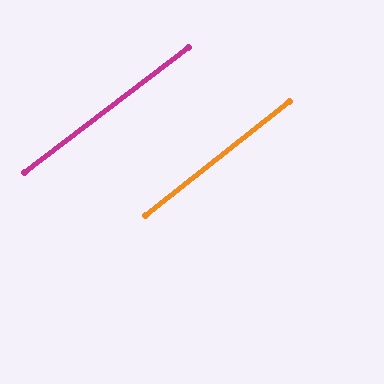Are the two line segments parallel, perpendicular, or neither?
Parallel — their directions differ by only 0.9°.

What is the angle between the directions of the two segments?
Approximately 1 degree.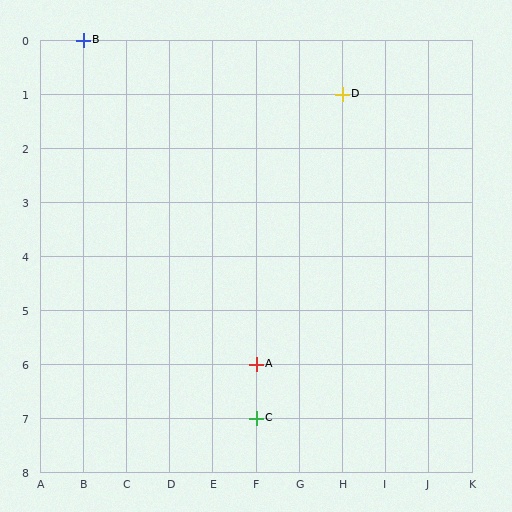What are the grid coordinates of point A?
Point A is at grid coordinates (F, 6).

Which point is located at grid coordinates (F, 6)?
Point A is at (F, 6).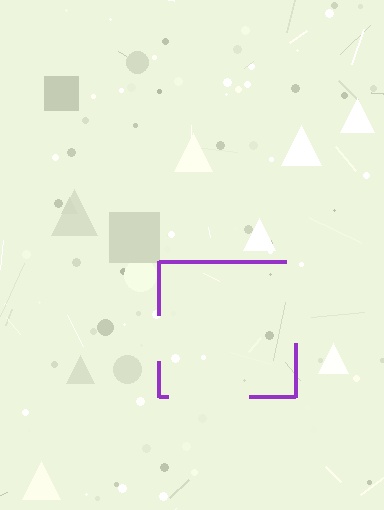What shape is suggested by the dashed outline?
The dashed outline suggests a square.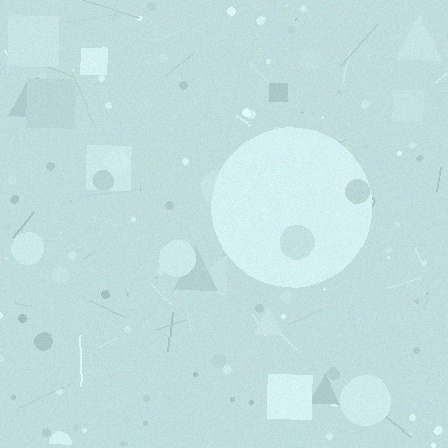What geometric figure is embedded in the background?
A circle is embedded in the background.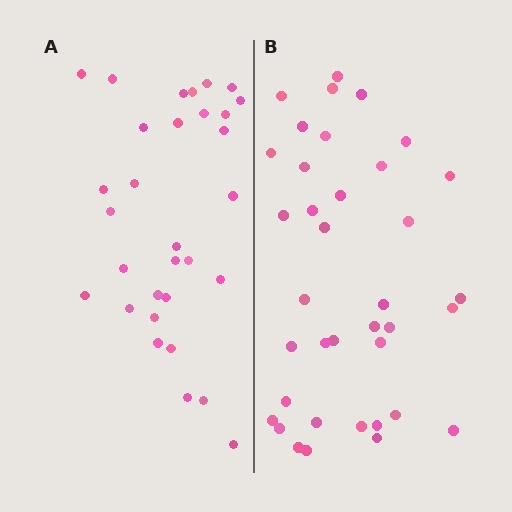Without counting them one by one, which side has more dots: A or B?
Region B (the right region) has more dots.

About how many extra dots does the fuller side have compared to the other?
Region B has about 6 more dots than region A.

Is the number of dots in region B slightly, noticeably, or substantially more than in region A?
Region B has only slightly more — the two regions are fairly close. The ratio is roughly 1.2 to 1.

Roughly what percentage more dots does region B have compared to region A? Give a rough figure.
About 20% more.